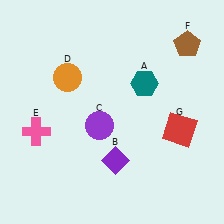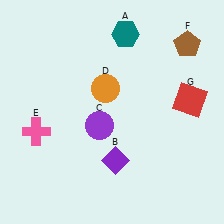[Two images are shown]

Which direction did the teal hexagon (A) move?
The teal hexagon (A) moved up.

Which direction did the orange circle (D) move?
The orange circle (D) moved right.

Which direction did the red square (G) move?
The red square (G) moved up.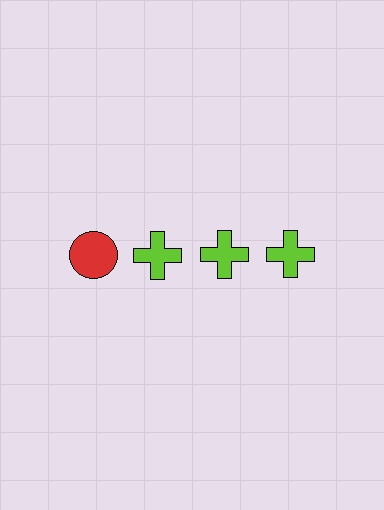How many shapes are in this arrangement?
There are 4 shapes arranged in a grid pattern.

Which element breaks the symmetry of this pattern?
The red circle in the top row, leftmost column breaks the symmetry. All other shapes are lime crosses.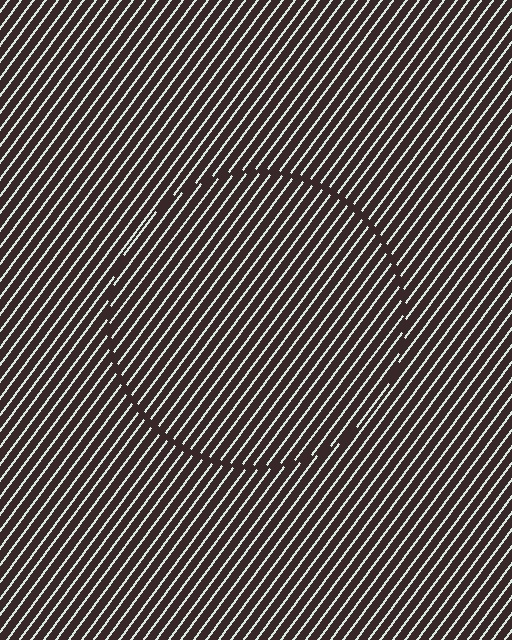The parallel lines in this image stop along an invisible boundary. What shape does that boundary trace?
An illusory circle. The interior of the shape contains the same grating, shifted by half a period — the contour is defined by the phase discontinuity where line-ends from the inner and outer gratings abut.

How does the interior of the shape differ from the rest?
The interior of the shape contains the same grating, shifted by half a period — the contour is defined by the phase discontinuity where line-ends from the inner and outer gratings abut.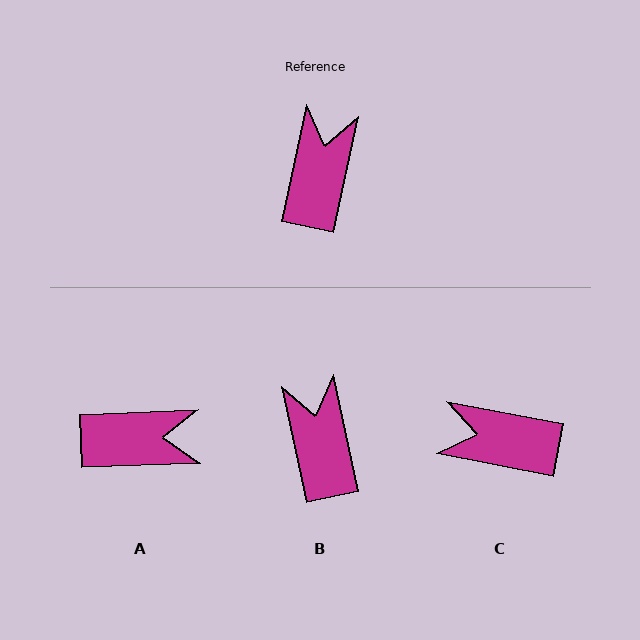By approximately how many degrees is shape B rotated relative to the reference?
Approximately 24 degrees counter-clockwise.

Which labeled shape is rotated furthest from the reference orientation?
C, about 91 degrees away.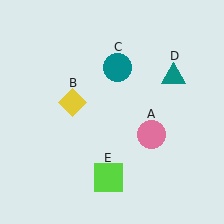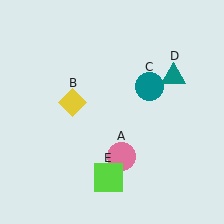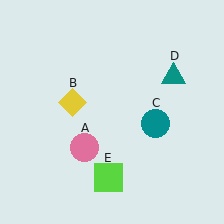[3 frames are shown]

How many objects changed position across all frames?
2 objects changed position: pink circle (object A), teal circle (object C).